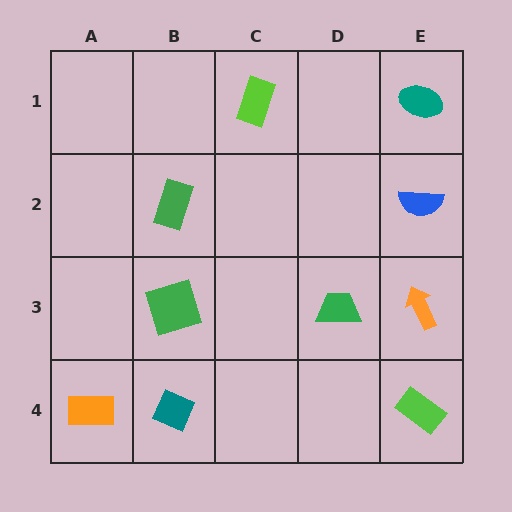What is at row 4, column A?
An orange rectangle.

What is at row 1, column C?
A lime rectangle.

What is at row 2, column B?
A green rectangle.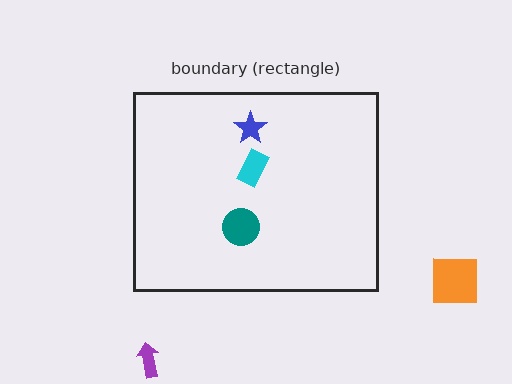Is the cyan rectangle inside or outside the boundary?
Inside.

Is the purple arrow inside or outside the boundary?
Outside.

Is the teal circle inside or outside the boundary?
Inside.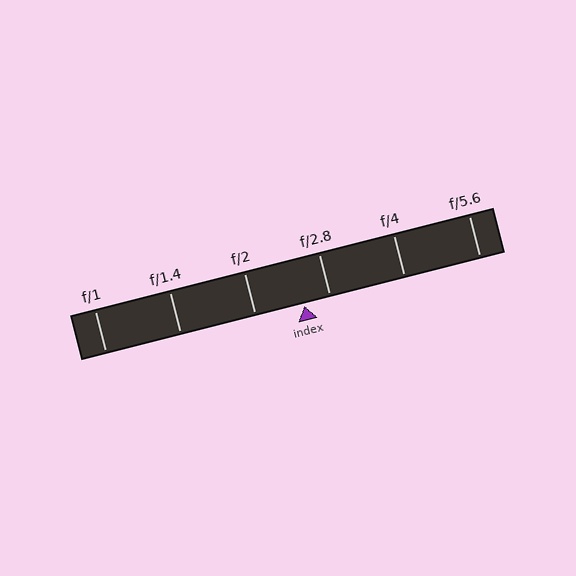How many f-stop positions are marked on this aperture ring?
There are 6 f-stop positions marked.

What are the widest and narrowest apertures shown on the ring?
The widest aperture shown is f/1 and the narrowest is f/5.6.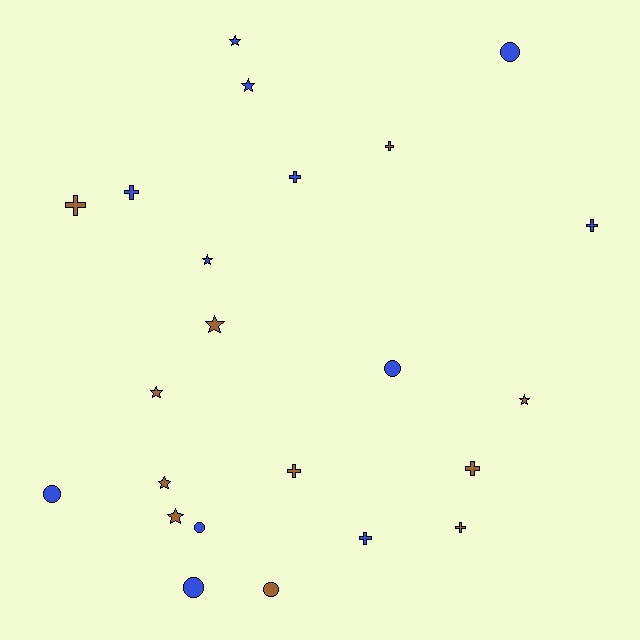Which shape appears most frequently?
Cross, with 9 objects.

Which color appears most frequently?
Blue, with 12 objects.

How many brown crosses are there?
There are 5 brown crosses.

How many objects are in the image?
There are 23 objects.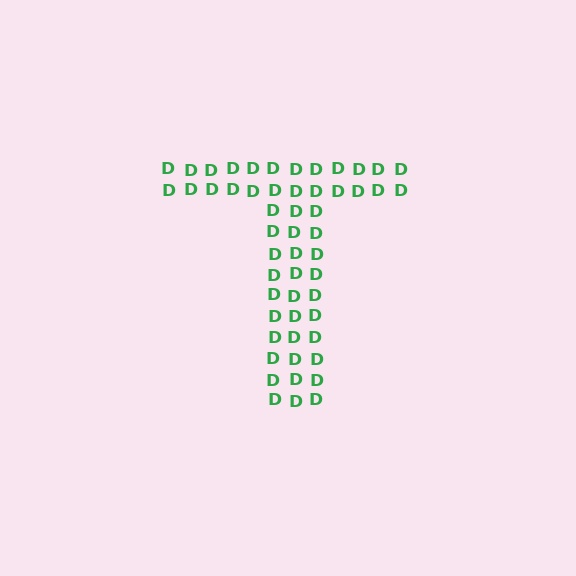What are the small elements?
The small elements are letter D's.